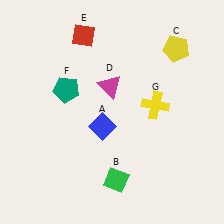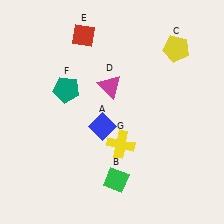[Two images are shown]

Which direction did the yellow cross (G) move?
The yellow cross (G) moved down.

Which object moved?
The yellow cross (G) moved down.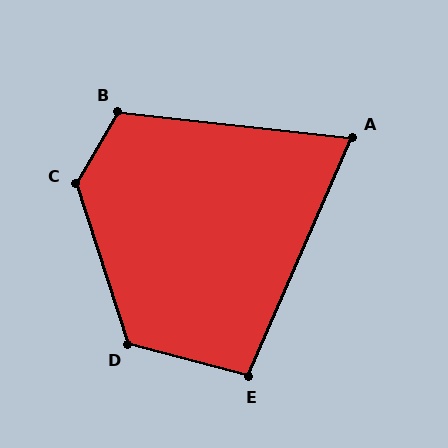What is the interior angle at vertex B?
Approximately 115 degrees (obtuse).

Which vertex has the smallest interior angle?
A, at approximately 73 degrees.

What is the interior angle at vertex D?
Approximately 123 degrees (obtuse).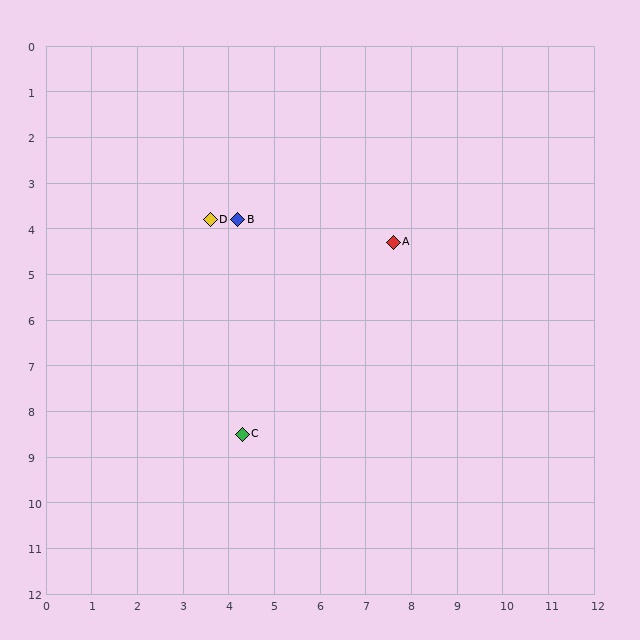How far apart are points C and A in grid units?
Points C and A are about 5.3 grid units apart.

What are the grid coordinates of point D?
Point D is at approximately (3.6, 3.8).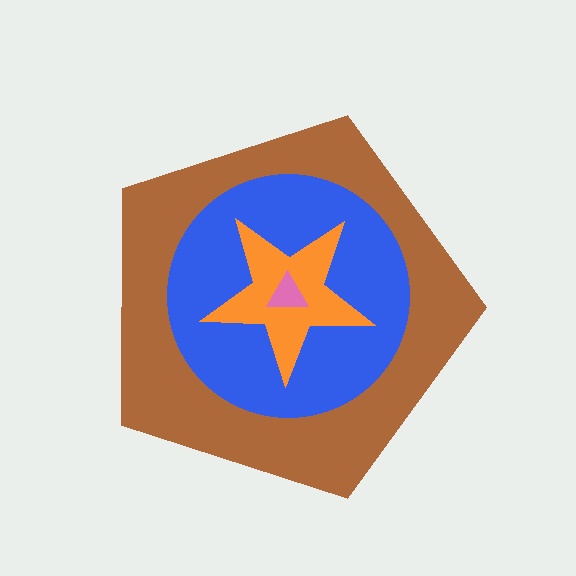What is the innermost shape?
The pink triangle.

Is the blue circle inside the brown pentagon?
Yes.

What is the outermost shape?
The brown pentagon.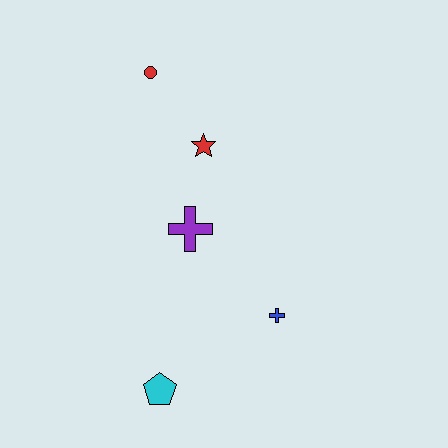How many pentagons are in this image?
There is 1 pentagon.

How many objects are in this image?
There are 5 objects.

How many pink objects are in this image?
There are no pink objects.